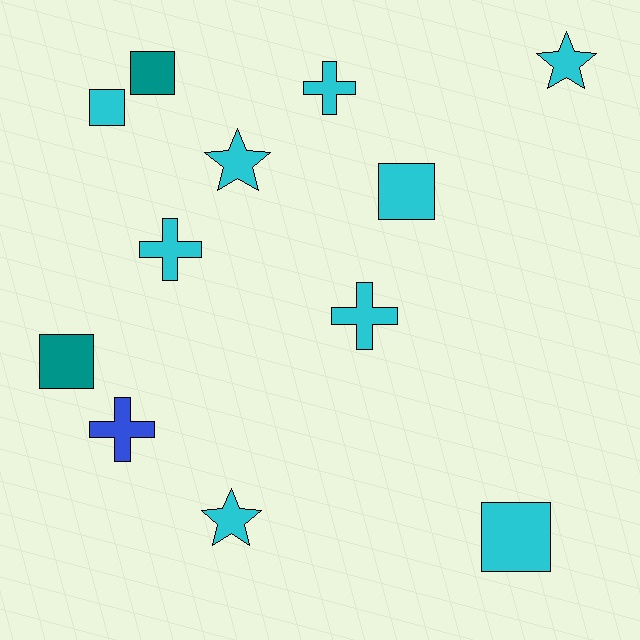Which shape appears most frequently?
Square, with 5 objects.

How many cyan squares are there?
There are 3 cyan squares.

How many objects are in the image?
There are 12 objects.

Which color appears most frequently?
Cyan, with 9 objects.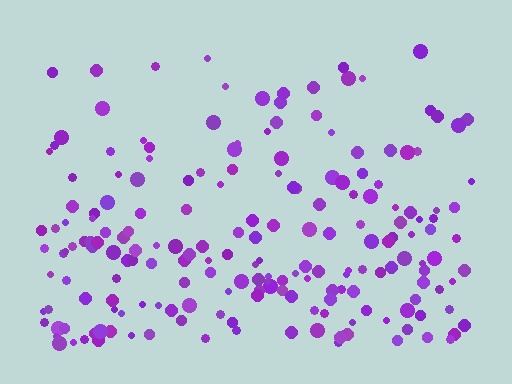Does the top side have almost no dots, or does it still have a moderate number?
Still a moderate number, just noticeably fewer than the bottom.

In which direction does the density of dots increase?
From top to bottom, with the bottom side densest.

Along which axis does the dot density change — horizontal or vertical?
Vertical.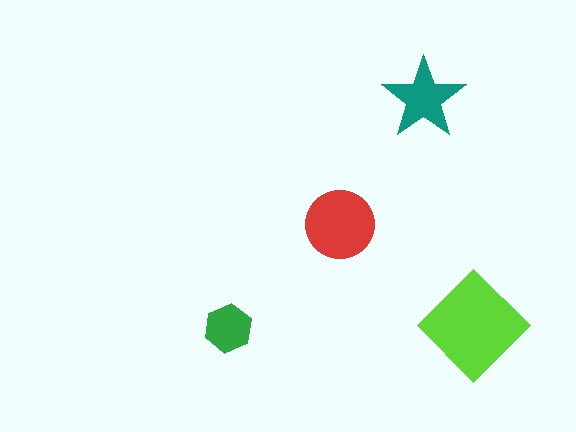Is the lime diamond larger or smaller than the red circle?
Larger.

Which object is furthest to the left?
The green hexagon is leftmost.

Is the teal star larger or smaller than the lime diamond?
Smaller.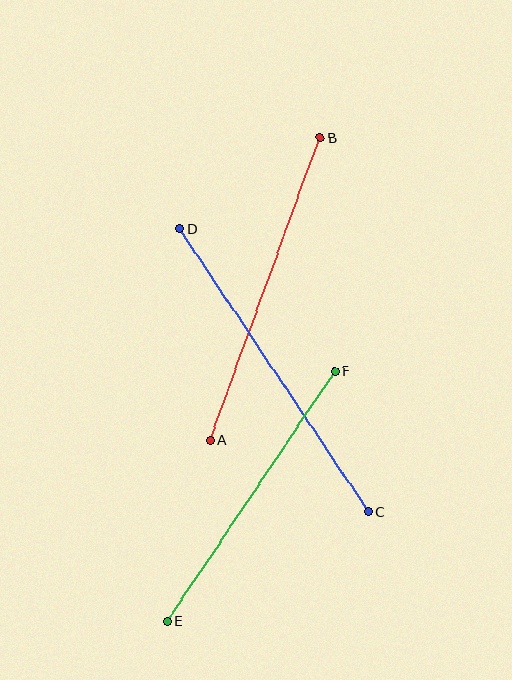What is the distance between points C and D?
The distance is approximately 339 pixels.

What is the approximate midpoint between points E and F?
The midpoint is at approximately (251, 496) pixels.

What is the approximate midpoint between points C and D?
The midpoint is at approximately (274, 371) pixels.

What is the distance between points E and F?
The distance is approximately 301 pixels.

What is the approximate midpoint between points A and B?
The midpoint is at approximately (265, 289) pixels.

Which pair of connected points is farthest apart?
Points C and D are farthest apart.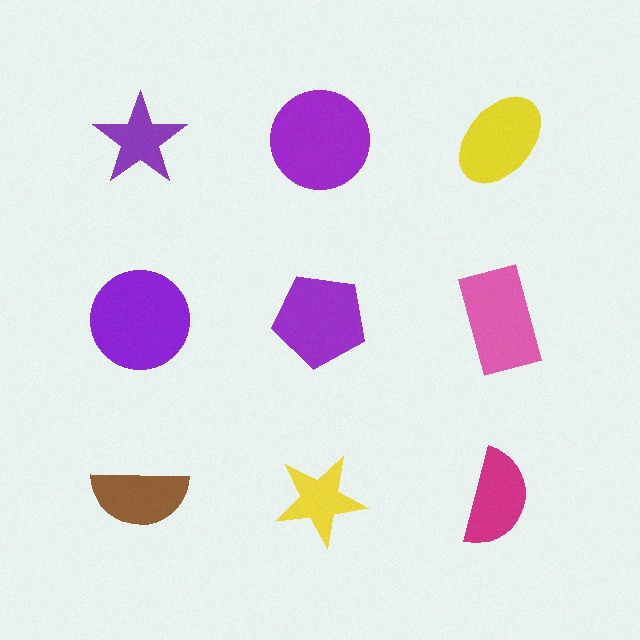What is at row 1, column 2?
A purple circle.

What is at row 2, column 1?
A purple circle.